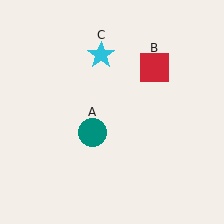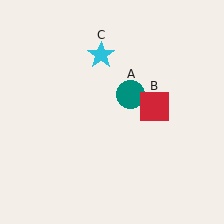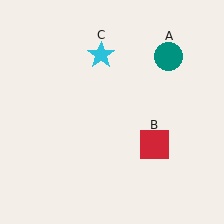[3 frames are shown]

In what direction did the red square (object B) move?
The red square (object B) moved down.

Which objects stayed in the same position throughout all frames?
Cyan star (object C) remained stationary.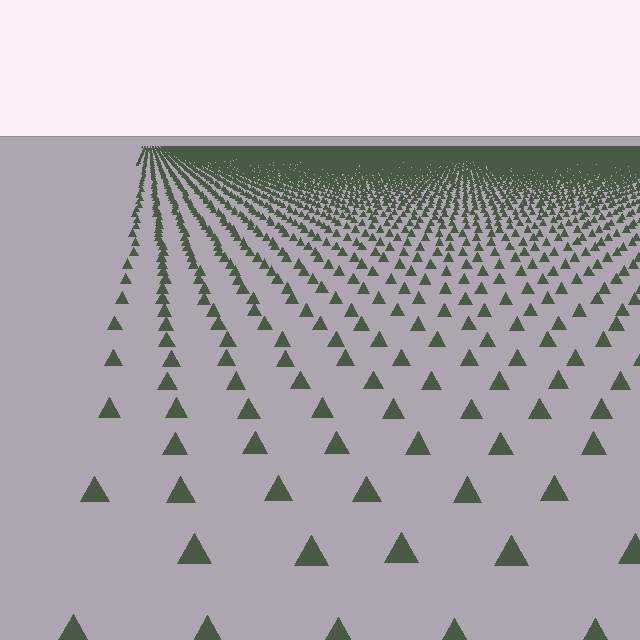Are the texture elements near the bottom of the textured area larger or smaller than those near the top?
Larger. Near the bottom, elements are closer to the viewer and appear at a bigger on-screen size.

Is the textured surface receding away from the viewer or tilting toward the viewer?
The surface is receding away from the viewer. Texture elements get smaller and denser toward the top.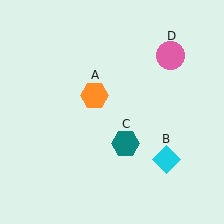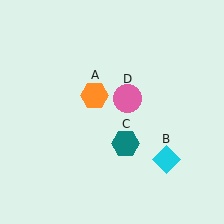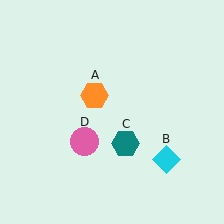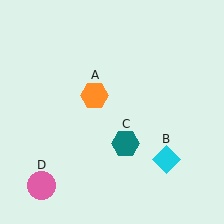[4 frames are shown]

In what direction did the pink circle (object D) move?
The pink circle (object D) moved down and to the left.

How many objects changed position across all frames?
1 object changed position: pink circle (object D).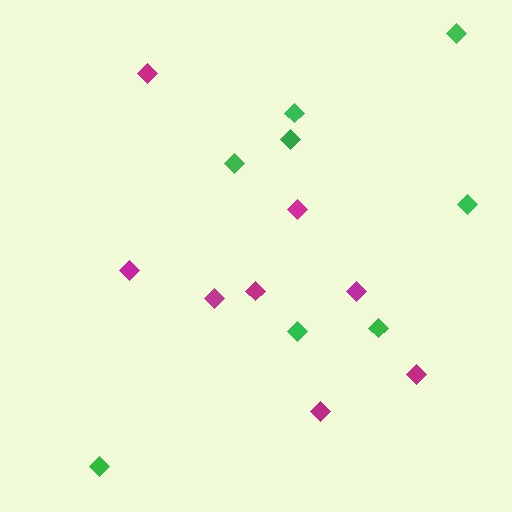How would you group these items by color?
There are 2 groups: one group of magenta diamonds (8) and one group of green diamonds (8).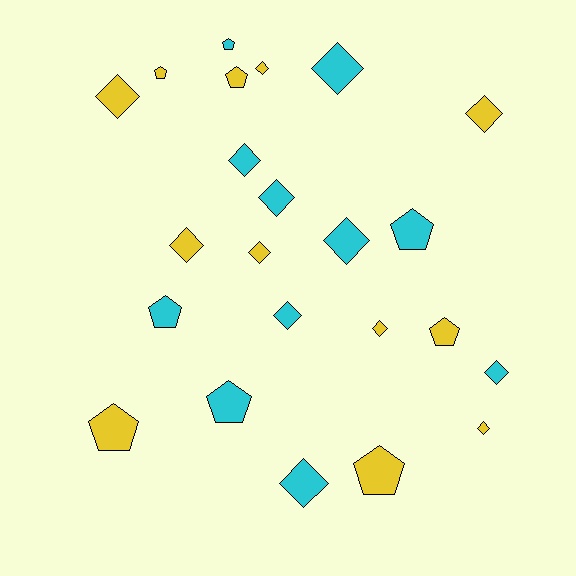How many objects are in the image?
There are 23 objects.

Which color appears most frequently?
Yellow, with 12 objects.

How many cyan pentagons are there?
There are 4 cyan pentagons.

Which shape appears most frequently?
Diamond, with 14 objects.